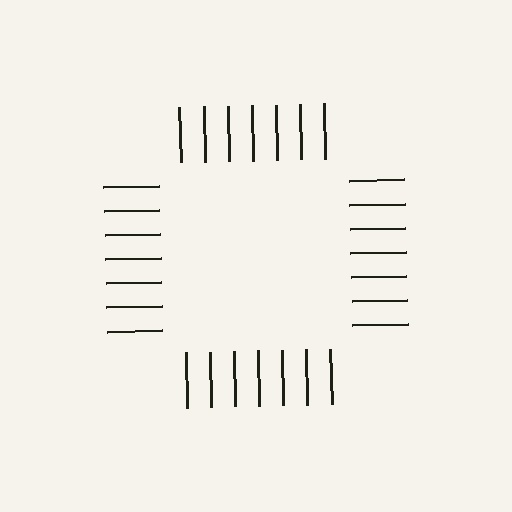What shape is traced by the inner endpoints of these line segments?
An illusory square — the line segments terminate on its edges but no continuous stroke is drawn.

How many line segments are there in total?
28 — 7 along each of the 4 edges.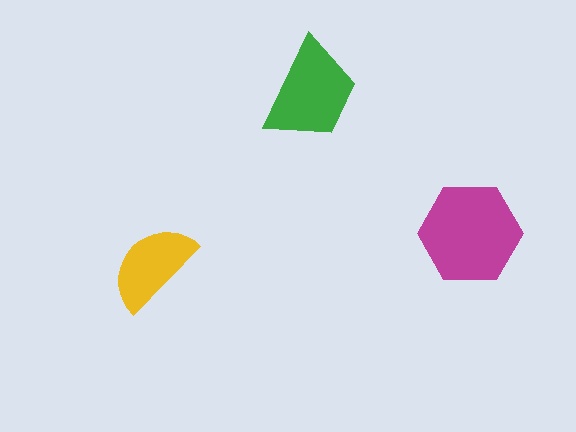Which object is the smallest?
The yellow semicircle.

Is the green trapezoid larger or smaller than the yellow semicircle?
Larger.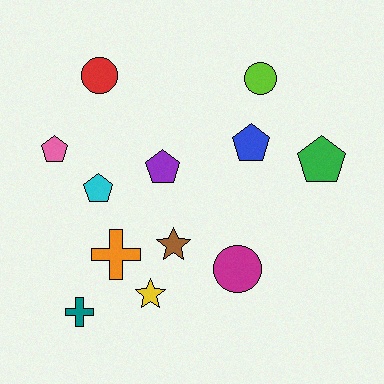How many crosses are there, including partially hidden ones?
There are 2 crosses.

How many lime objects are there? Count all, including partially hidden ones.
There is 1 lime object.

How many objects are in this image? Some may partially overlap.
There are 12 objects.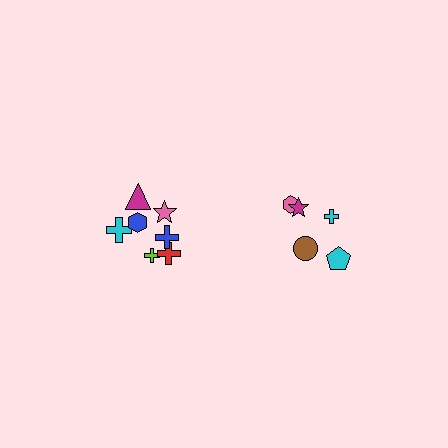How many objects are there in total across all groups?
There are 12 objects.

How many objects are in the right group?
There are 5 objects.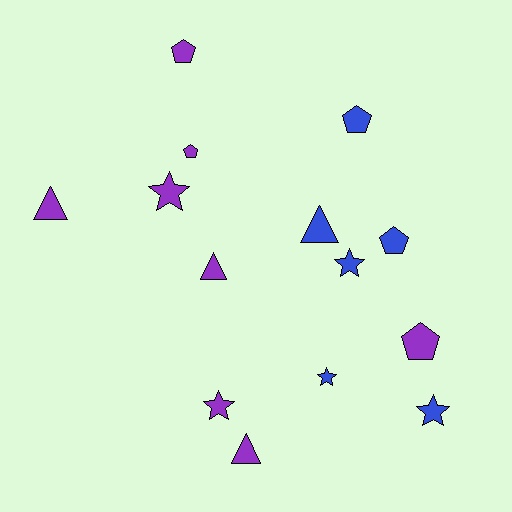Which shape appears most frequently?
Star, with 5 objects.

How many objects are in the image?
There are 14 objects.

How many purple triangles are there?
There are 3 purple triangles.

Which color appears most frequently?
Purple, with 8 objects.